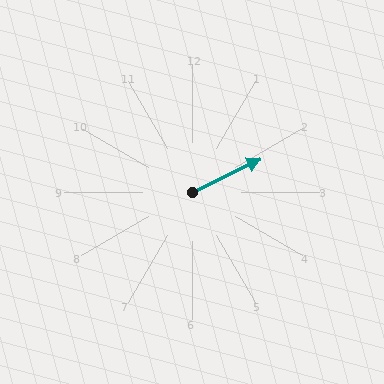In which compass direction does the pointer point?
Northeast.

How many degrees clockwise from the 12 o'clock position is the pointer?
Approximately 64 degrees.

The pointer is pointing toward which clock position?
Roughly 2 o'clock.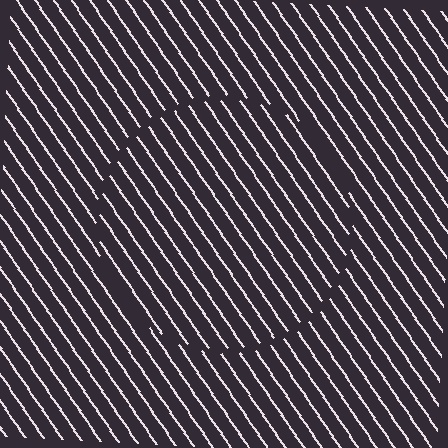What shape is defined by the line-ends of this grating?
An illusory circle. The interior of the shape contains the same grating, shifted by half a period — the contour is defined by the phase discontinuity where line-ends from the inner and outer gratings abut.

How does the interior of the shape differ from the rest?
The interior of the shape contains the same grating, shifted by half a period — the contour is defined by the phase discontinuity where line-ends from the inner and outer gratings abut.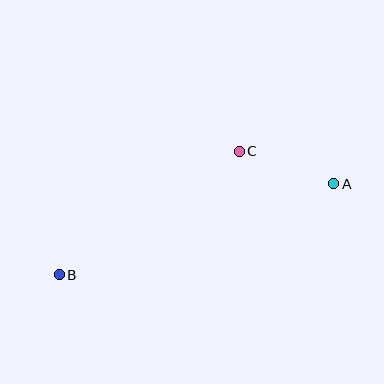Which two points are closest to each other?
Points A and C are closest to each other.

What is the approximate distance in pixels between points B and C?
The distance between B and C is approximately 219 pixels.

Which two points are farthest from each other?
Points A and B are farthest from each other.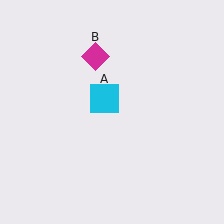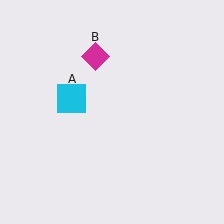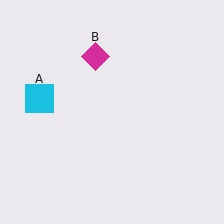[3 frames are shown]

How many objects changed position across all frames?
1 object changed position: cyan square (object A).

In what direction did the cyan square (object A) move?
The cyan square (object A) moved left.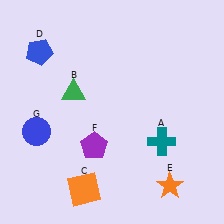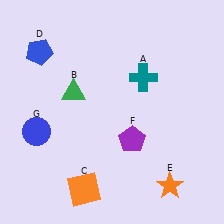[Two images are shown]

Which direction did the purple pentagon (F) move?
The purple pentagon (F) moved right.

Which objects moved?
The objects that moved are: the teal cross (A), the purple pentagon (F).